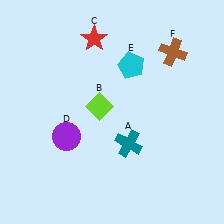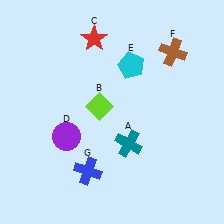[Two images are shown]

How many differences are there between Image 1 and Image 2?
There is 1 difference between the two images.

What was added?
A blue cross (G) was added in Image 2.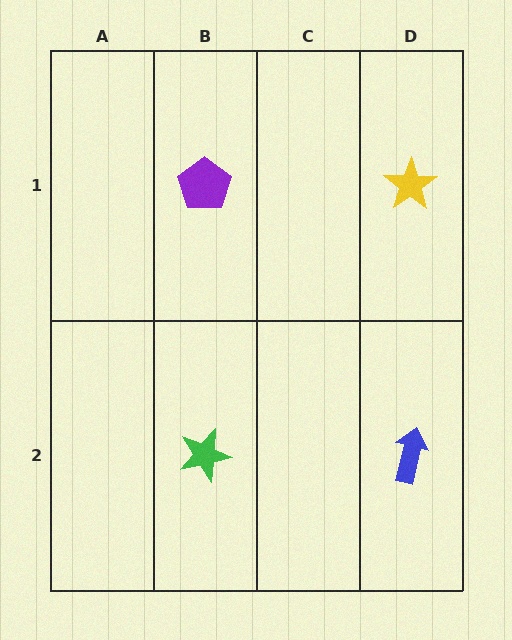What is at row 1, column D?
A yellow star.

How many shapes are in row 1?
2 shapes.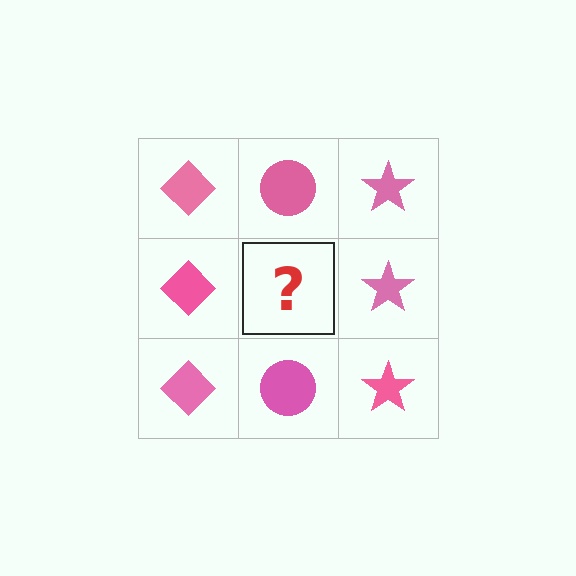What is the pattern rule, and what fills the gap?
The rule is that each column has a consistent shape. The gap should be filled with a pink circle.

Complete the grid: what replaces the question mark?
The question mark should be replaced with a pink circle.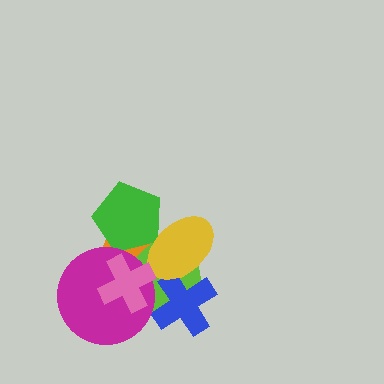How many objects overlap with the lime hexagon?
5 objects overlap with the lime hexagon.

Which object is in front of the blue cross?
The yellow ellipse is in front of the blue cross.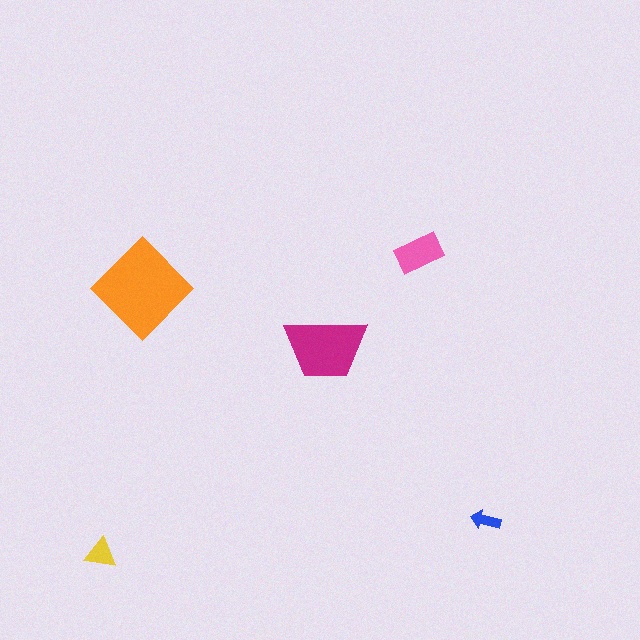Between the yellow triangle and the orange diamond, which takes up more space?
The orange diamond.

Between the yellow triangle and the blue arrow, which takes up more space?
The yellow triangle.